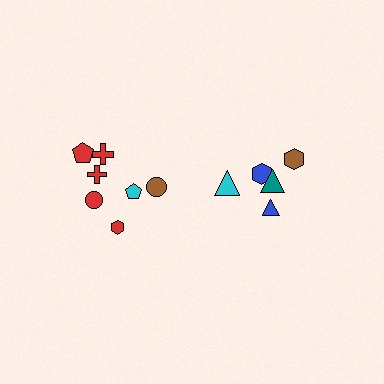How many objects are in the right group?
There are 5 objects.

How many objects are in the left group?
There are 7 objects.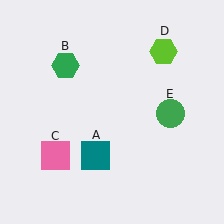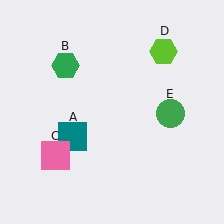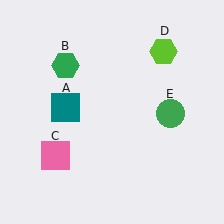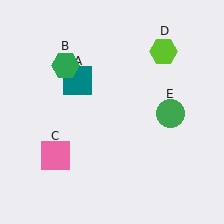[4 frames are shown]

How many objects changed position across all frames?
1 object changed position: teal square (object A).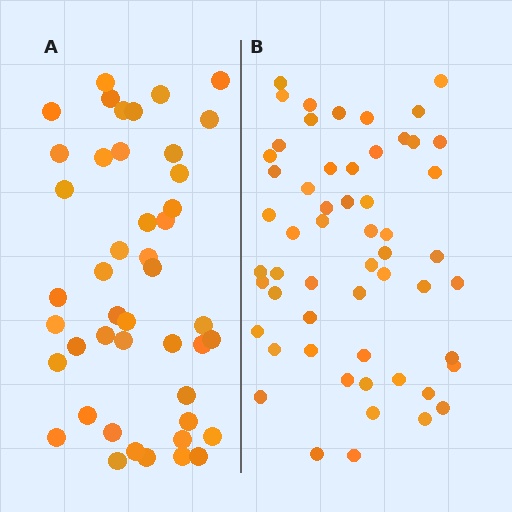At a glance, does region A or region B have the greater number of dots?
Region B (the right region) has more dots.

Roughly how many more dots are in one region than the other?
Region B has roughly 12 or so more dots than region A.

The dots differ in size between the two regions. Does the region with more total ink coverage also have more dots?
No. Region A has more total ink coverage because its dots are larger, but region B actually contains more individual dots. Total area can be misleading — the number of items is what matters here.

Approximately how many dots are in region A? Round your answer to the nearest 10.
About 40 dots. (The exact count is 45, which rounds to 40.)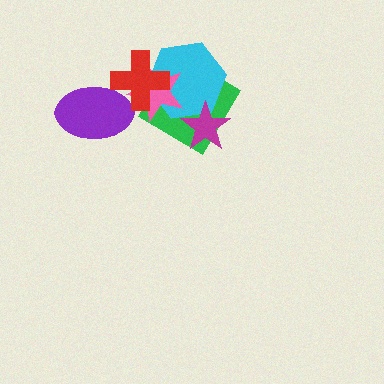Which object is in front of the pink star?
The red cross is in front of the pink star.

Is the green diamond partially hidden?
Yes, it is partially covered by another shape.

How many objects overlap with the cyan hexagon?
4 objects overlap with the cyan hexagon.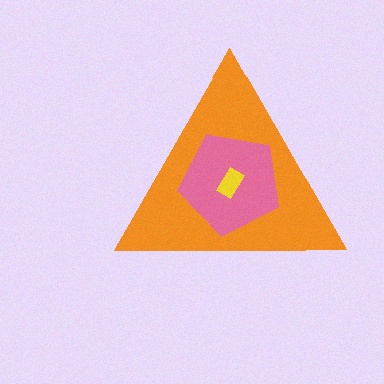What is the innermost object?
The yellow rectangle.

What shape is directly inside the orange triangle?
The pink pentagon.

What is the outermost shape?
The orange triangle.